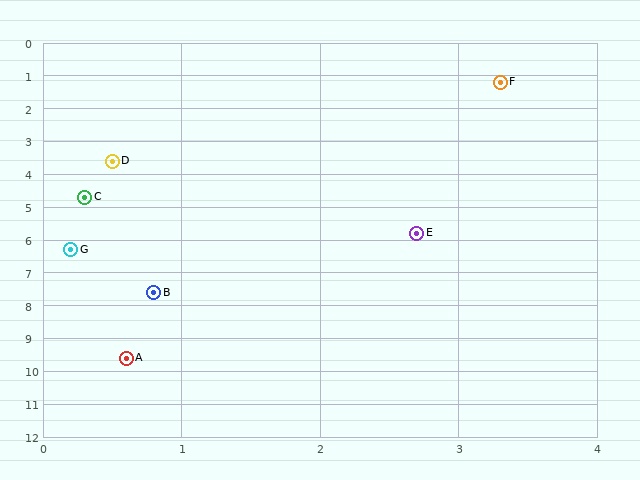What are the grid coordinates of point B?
Point B is at approximately (0.8, 7.6).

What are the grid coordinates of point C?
Point C is at approximately (0.3, 4.7).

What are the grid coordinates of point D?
Point D is at approximately (0.5, 3.6).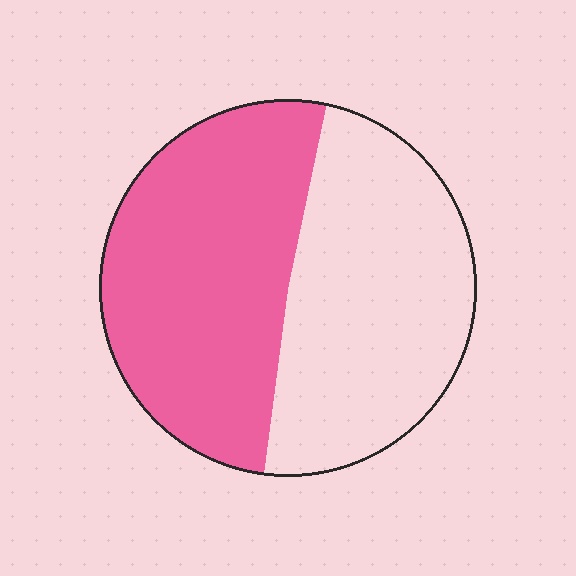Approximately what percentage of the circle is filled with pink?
Approximately 50%.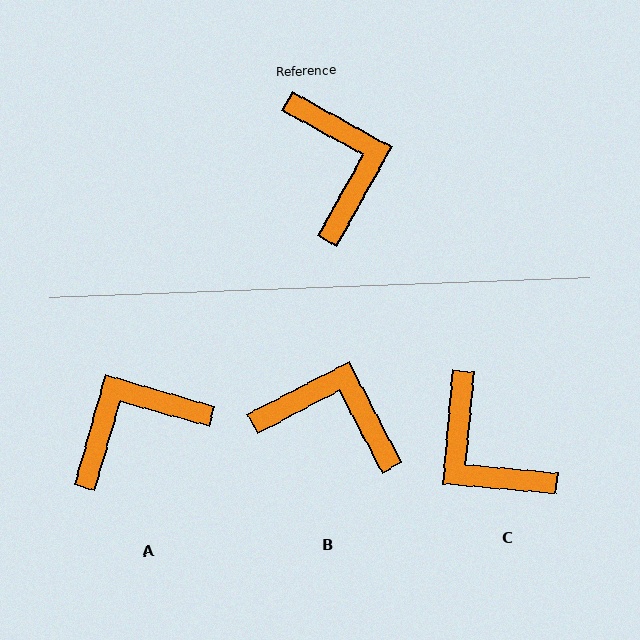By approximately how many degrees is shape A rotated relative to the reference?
Approximately 103 degrees counter-clockwise.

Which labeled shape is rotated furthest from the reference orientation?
C, about 156 degrees away.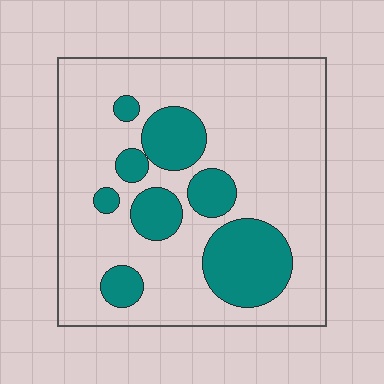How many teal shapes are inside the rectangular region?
8.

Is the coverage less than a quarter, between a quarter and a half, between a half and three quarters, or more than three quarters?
Less than a quarter.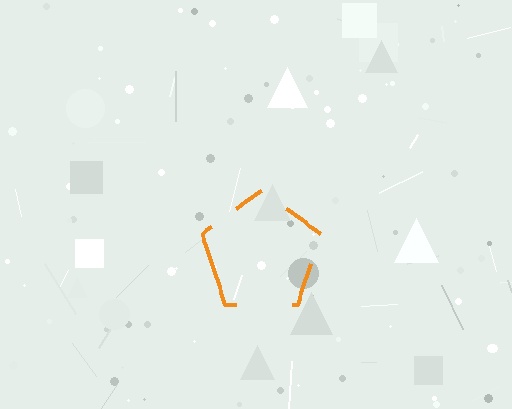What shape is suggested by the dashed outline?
The dashed outline suggests a pentagon.